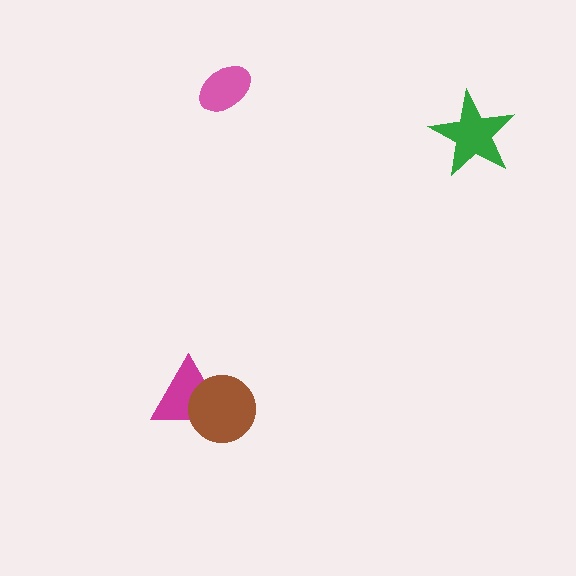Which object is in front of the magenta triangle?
The brown circle is in front of the magenta triangle.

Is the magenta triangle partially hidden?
Yes, it is partially covered by another shape.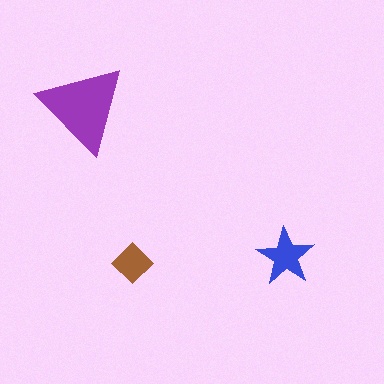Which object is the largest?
The purple triangle.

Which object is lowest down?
The brown diamond is bottommost.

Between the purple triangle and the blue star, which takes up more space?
The purple triangle.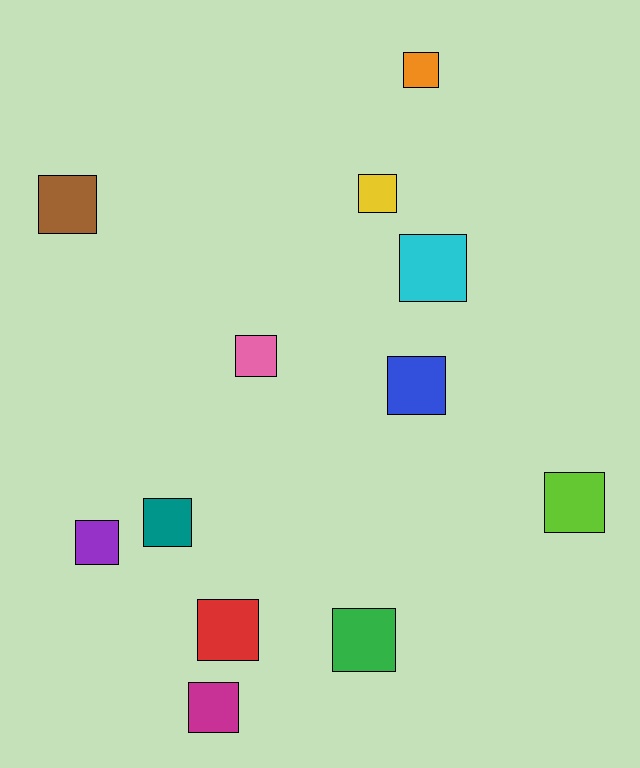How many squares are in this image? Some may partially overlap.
There are 12 squares.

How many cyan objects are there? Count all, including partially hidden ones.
There is 1 cyan object.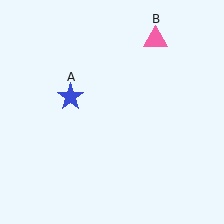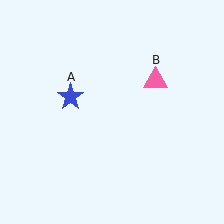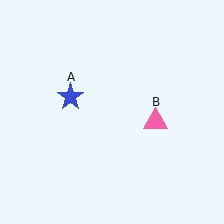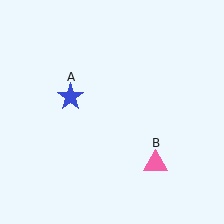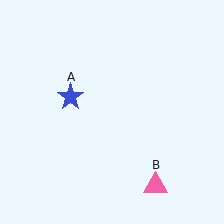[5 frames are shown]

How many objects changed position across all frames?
1 object changed position: pink triangle (object B).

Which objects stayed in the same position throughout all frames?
Blue star (object A) remained stationary.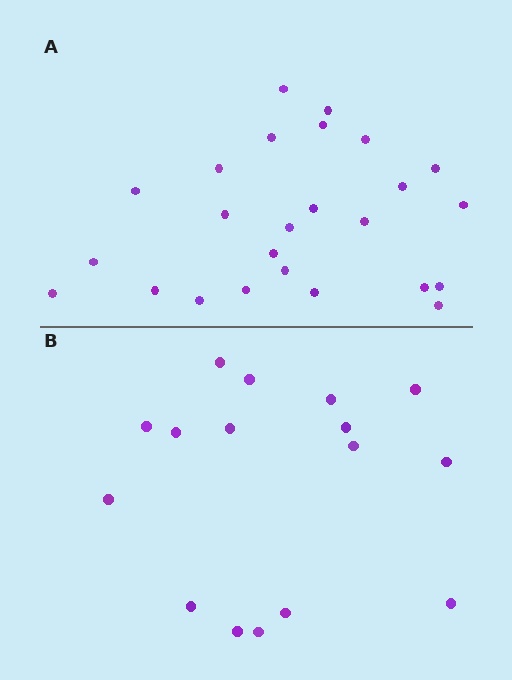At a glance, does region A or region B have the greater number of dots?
Region A (the top region) has more dots.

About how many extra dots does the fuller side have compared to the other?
Region A has roughly 8 or so more dots than region B.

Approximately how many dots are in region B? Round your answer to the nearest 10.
About 20 dots. (The exact count is 16, which rounds to 20.)